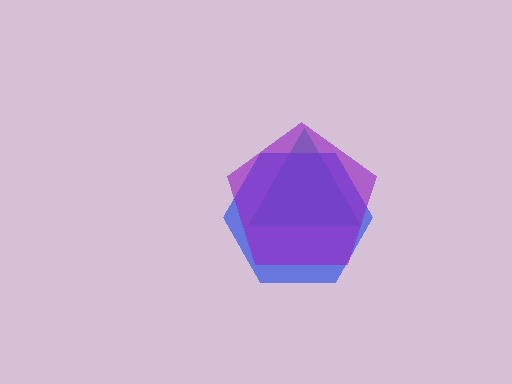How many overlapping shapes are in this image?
There are 3 overlapping shapes in the image.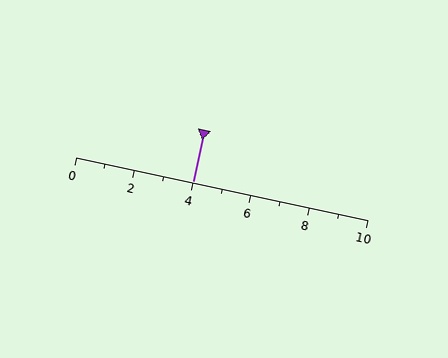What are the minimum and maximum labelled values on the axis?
The axis runs from 0 to 10.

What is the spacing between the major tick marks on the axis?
The major ticks are spaced 2 apart.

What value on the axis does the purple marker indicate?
The marker indicates approximately 4.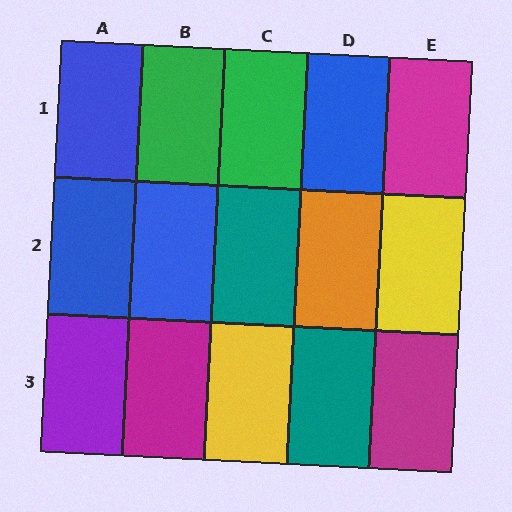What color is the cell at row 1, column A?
Blue.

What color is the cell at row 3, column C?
Yellow.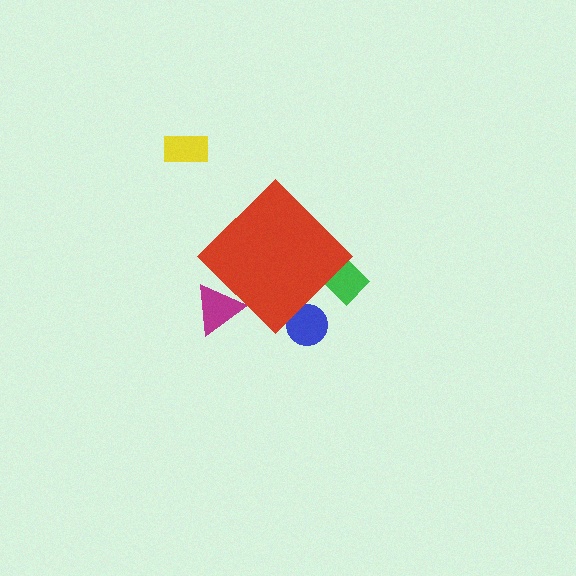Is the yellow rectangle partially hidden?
No, the yellow rectangle is fully visible.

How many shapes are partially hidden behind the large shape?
3 shapes are partially hidden.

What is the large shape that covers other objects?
A red diamond.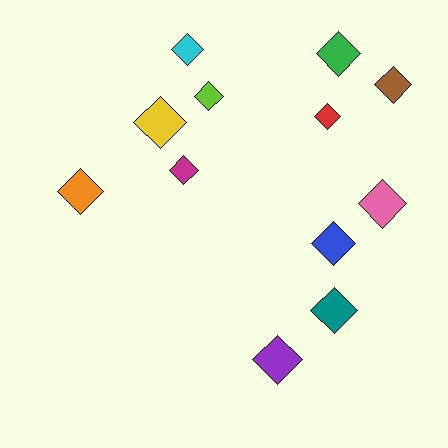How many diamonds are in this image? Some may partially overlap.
There are 12 diamonds.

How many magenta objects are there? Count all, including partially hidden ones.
There is 1 magenta object.